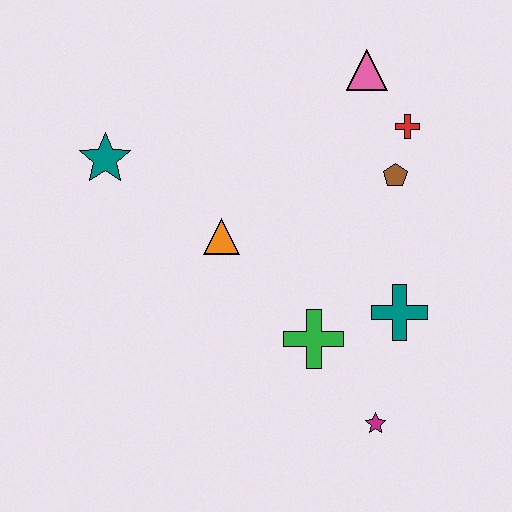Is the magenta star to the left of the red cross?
Yes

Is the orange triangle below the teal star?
Yes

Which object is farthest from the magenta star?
The teal star is farthest from the magenta star.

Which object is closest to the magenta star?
The green cross is closest to the magenta star.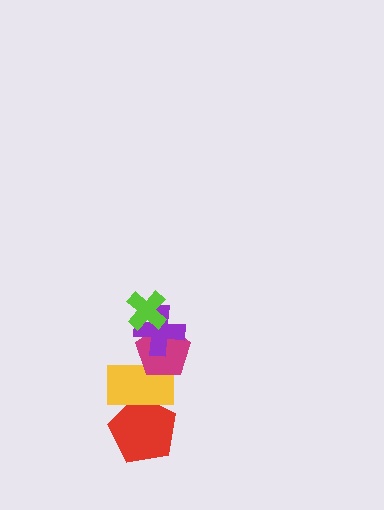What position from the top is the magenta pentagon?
The magenta pentagon is 3rd from the top.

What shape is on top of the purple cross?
The lime cross is on top of the purple cross.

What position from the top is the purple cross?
The purple cross is 2nd from the top.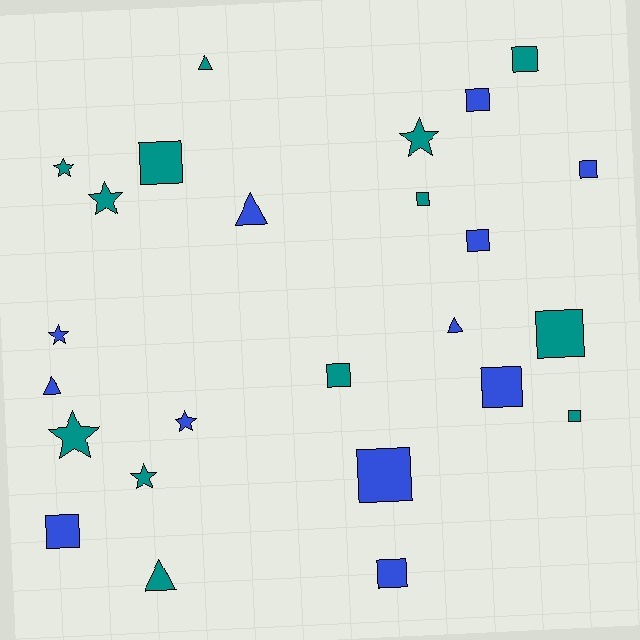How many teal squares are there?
There are 6 teal squares.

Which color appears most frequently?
Teal, with 13 objects.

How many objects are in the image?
There are 25 objects.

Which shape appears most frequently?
Square, with 13 objects.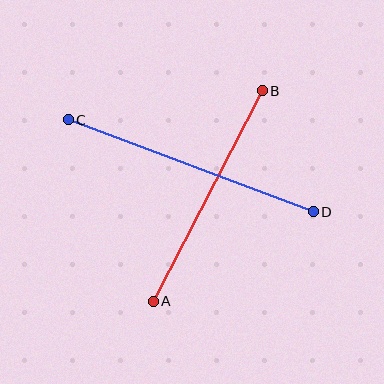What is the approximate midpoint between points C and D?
The midpoint is at approximately (191, 166) pixels.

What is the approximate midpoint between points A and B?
The midpoint is at approximately (208, 196) pixels.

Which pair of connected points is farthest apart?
Points C and D are farthest apart.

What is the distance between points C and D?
The distance is approximately 262 pixels.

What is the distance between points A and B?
The distance is approximately 237 pixels.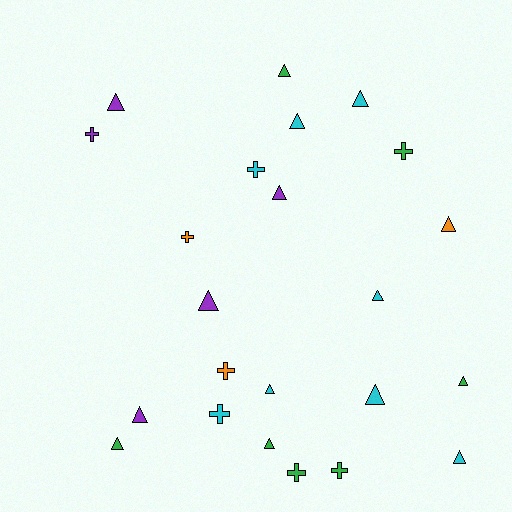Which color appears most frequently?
Cyan, with 8 objects.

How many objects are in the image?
There are 23 objects.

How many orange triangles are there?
There is 1 orange triangle.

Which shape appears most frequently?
Triangle, with 15 objects.